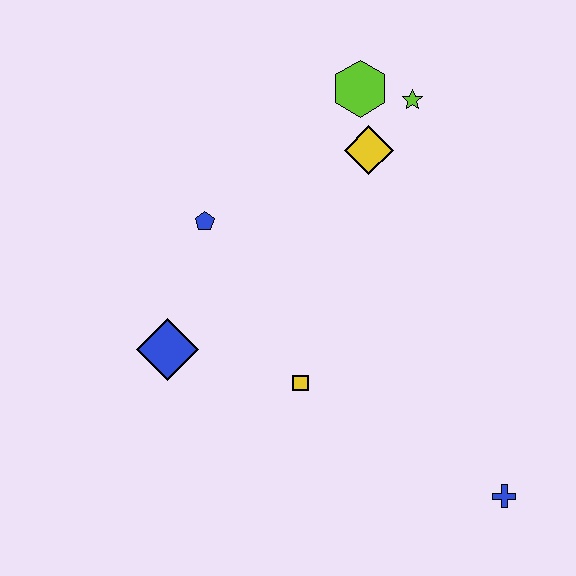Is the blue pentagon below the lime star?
Yes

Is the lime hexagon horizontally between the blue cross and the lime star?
No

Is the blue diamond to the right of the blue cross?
No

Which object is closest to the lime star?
The lime hexagon is closest to the lime star.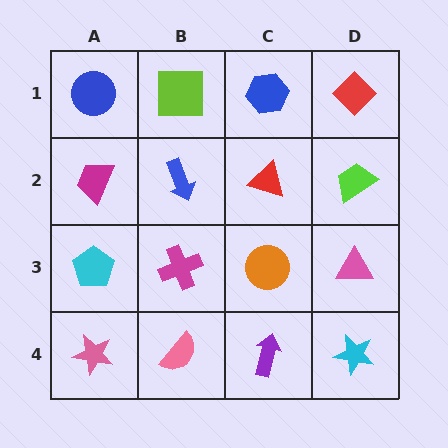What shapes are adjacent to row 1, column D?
A lime trapezoid (row 2, column D), a blue hexagon (row 1, column C).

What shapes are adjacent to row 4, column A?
A cyan pentagon (row 3, column A), a pink semicircle (row 4, column B).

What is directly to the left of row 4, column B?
A pink star.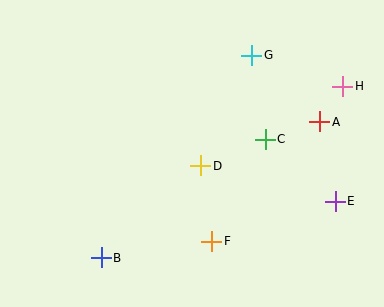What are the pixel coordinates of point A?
Point A is at (320, 122).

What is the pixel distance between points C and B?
The distance between C and B is 203 pixels.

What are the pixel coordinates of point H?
Point H is at (343, 86).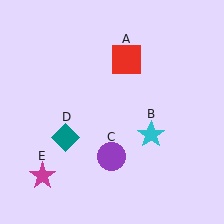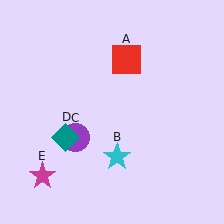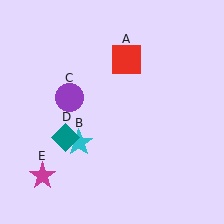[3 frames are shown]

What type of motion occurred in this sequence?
The cyan star (object B), purple circle (object C) rotated clockwise around the center of the scene.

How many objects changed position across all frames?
2 objects changed position: cyan star (object B), purple circle (object C).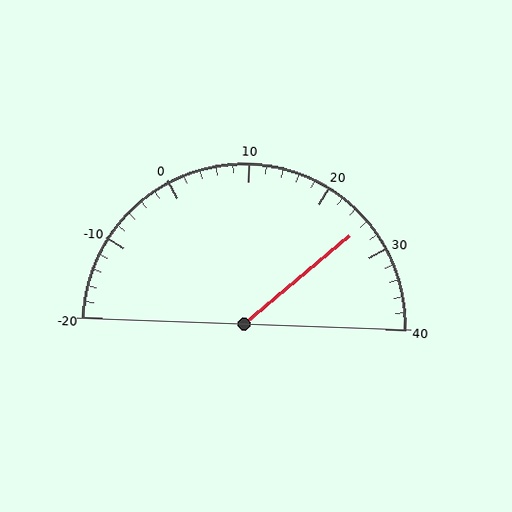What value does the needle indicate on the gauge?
The needle indicates approximately 26.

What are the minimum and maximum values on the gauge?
The gauge ranges from -20 to 40.